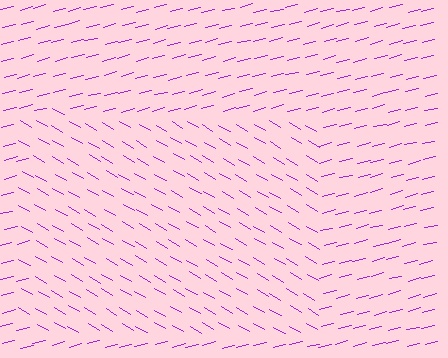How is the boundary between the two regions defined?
The boundary is defined purely by a change in line orientation (approximately 45 degrees difference). All lines are the same color and thickness.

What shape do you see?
I see a rectangle.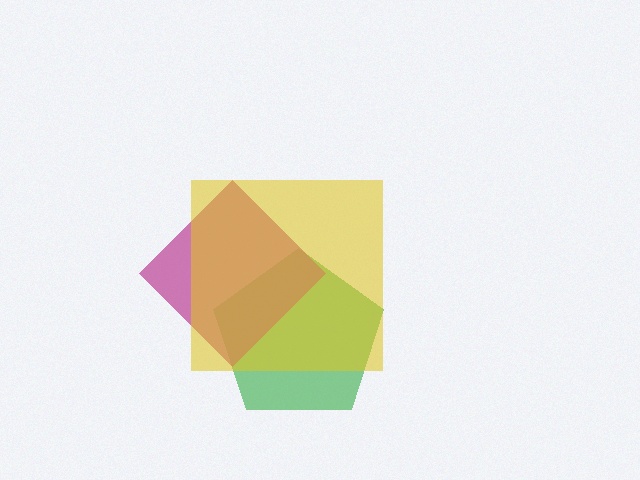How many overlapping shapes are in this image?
There are 3 overlapping shapes in the image.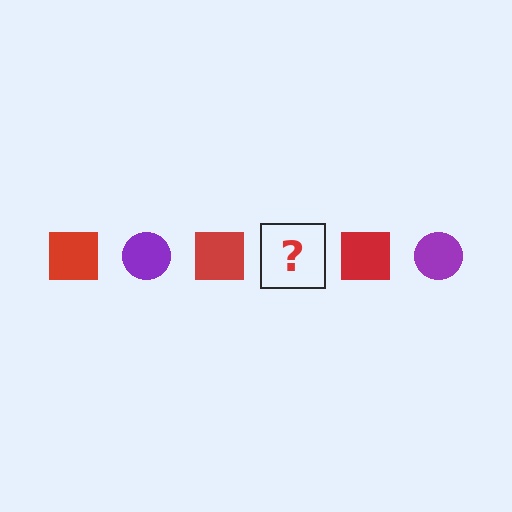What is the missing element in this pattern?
The missing element is a purple circle.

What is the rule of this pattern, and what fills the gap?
The rule is that the pattern alternates between red square and purple circle. The gap should be filled with a purple circle.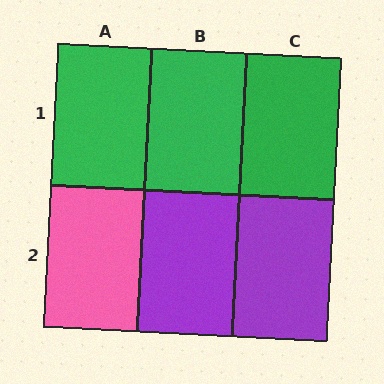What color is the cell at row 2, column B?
Purple.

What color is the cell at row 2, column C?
Purple.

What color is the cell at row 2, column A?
Pink.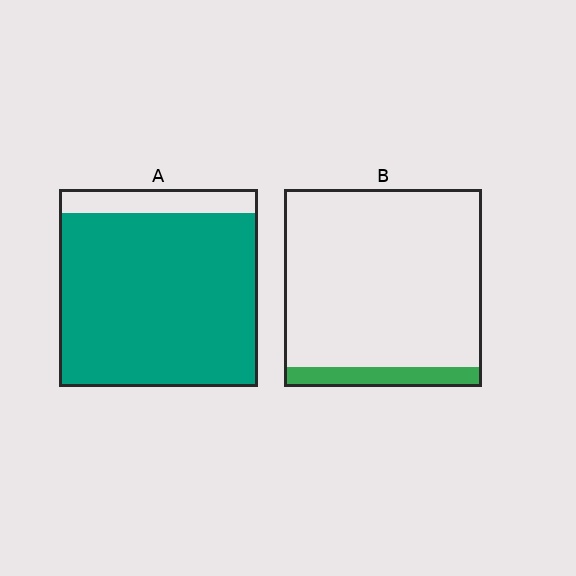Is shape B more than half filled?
No.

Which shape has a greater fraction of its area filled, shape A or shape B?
Shape A.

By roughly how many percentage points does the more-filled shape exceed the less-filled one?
By roughly 80 percentage points (A over B).